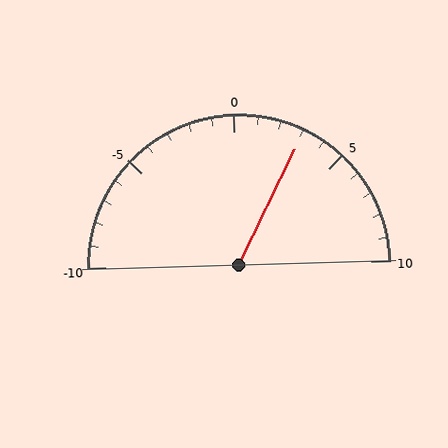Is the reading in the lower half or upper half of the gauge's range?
The reading is in the upper half of the range (-10 to 10).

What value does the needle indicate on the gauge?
The needle indicates approximately 3.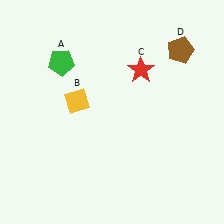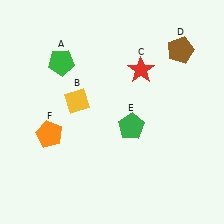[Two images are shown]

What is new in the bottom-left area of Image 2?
An orange pentagon (F) was added in the bottom-left area of Image 2.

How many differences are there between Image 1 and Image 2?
There are 2 differences between the two images.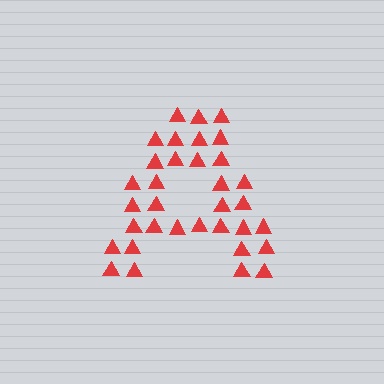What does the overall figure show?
The overall figure shows the letter A.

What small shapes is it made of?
It is made of small triangles.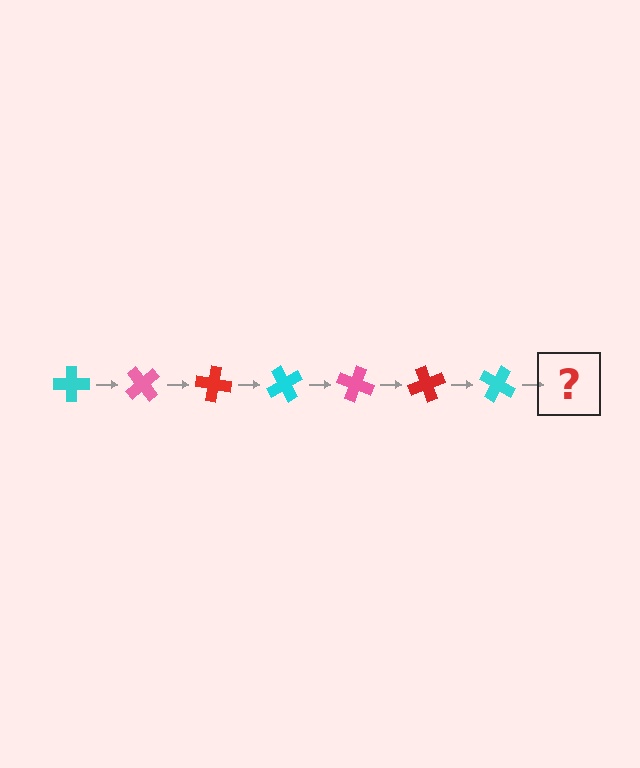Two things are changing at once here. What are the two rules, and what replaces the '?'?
The two rules are that it rotates 50 degrees each step and the color cycles through cyan, pink, and red. The '?' should be a pink cross, rotated 350 degrees from the start.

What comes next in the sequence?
The next element should be a pink cross, rotated 350 degrees from the start.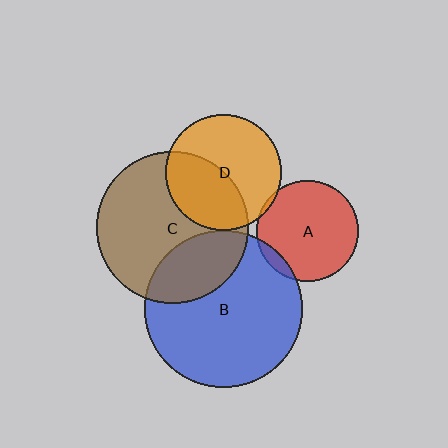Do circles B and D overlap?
Yes.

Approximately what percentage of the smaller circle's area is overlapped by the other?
Approximately 5%.